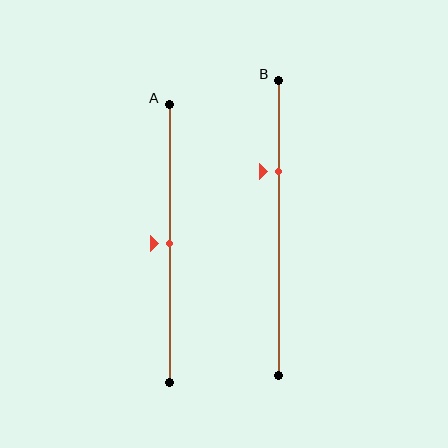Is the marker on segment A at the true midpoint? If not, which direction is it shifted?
Yes, the marker on segment A is at the true midpoint.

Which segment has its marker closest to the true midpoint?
Segment A has its marker closest to the true midpoint.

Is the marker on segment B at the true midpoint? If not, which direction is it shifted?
No, the marker on segment B is shifted upward by about 19% of the segment length.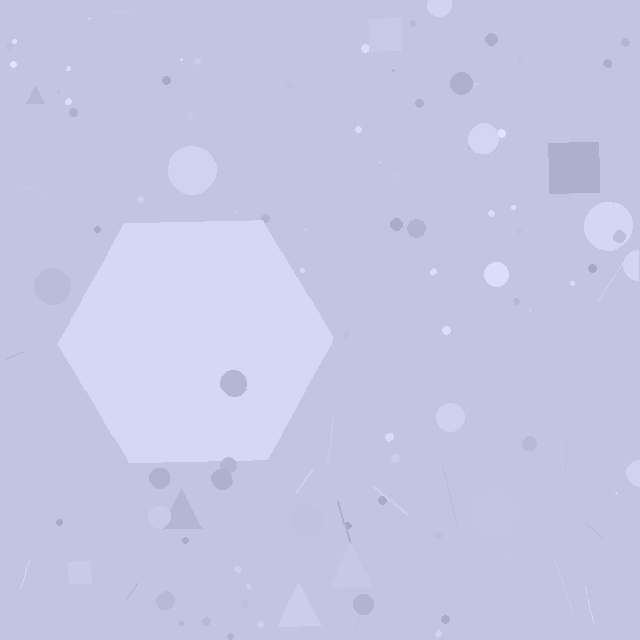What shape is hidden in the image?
A hexagon is hidden in the image.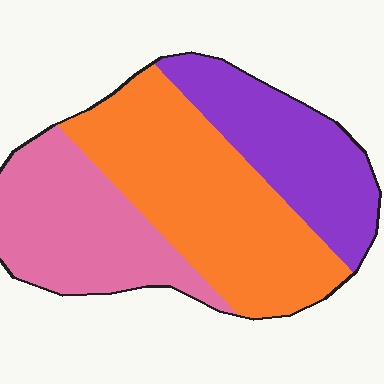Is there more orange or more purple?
Orange.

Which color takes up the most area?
Orange, at roughly 45%.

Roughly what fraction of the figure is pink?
Pink takes up about one third (1/3) of the figure.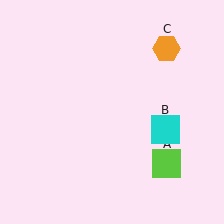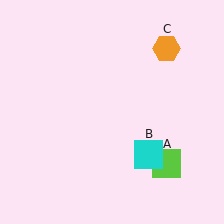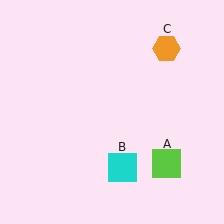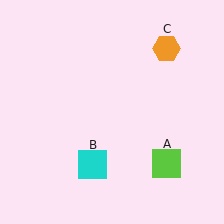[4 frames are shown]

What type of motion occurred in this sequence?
The cyan square (object B) rotated clockwise around the center of the scene.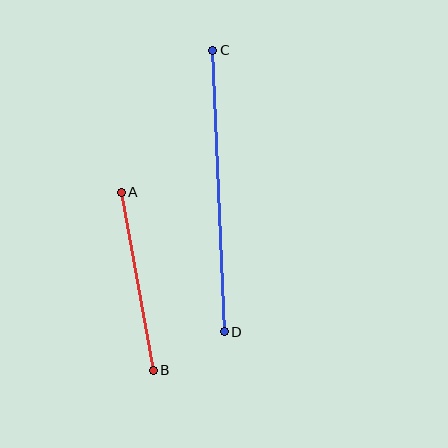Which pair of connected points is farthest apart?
Points C and D are farthest apart.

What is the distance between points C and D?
The distance is approximately 282 pixels.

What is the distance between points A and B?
The distance is approximately 181 pixels.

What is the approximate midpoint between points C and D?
The midpoint is at approximately (219, 191) pixels.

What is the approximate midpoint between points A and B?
The midpoint is at approximately (137, 281) pixels.